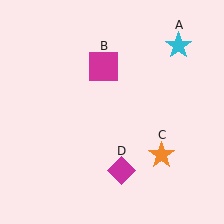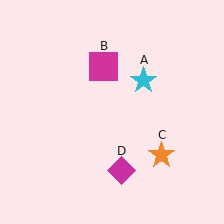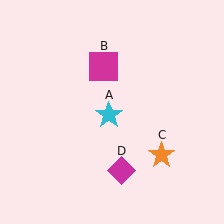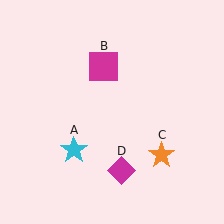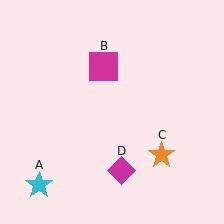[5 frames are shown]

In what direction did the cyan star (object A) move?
The cyan star (object A) moved down and to the left.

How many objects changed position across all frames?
1 object changed position: cyan star (object A).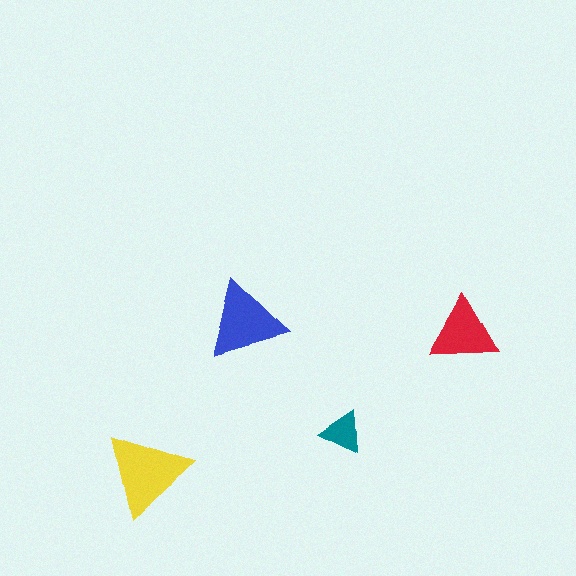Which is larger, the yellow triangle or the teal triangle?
The yellow one.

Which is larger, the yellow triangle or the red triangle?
The yellow one.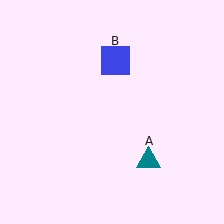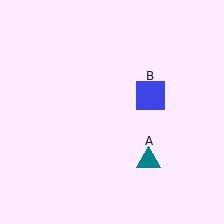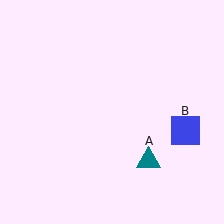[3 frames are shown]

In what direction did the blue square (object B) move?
The blue square (object B) moved down and to the right.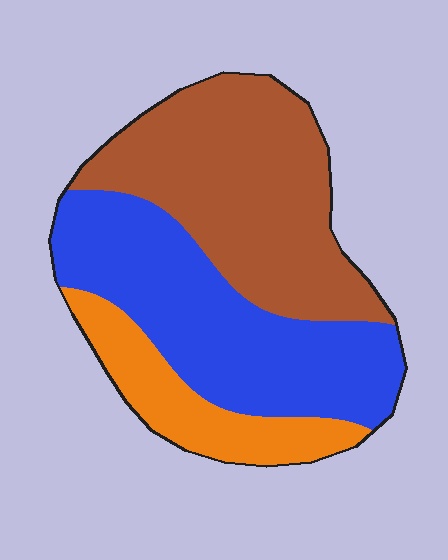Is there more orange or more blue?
Blue.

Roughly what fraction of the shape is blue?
Blue takes up about two fifths (2/5) of the shape.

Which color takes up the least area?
Orange, at roughly 15%.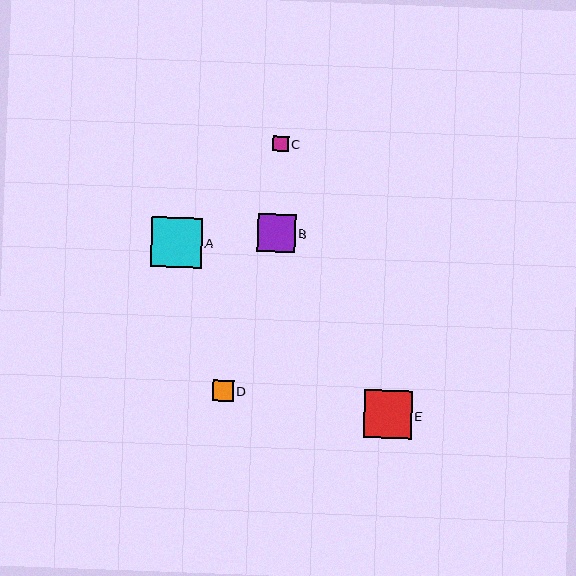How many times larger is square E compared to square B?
Square E is approximately 1.2 times the size of square B.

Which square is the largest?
Square A is the largest with a size of approximately 50 pixels.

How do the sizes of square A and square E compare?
Square A and square E are approximately the same size.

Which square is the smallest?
Square C is the smallest with a size of approximately 16 pixels.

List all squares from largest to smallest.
From largest to smallest: A, E, B, D, C.